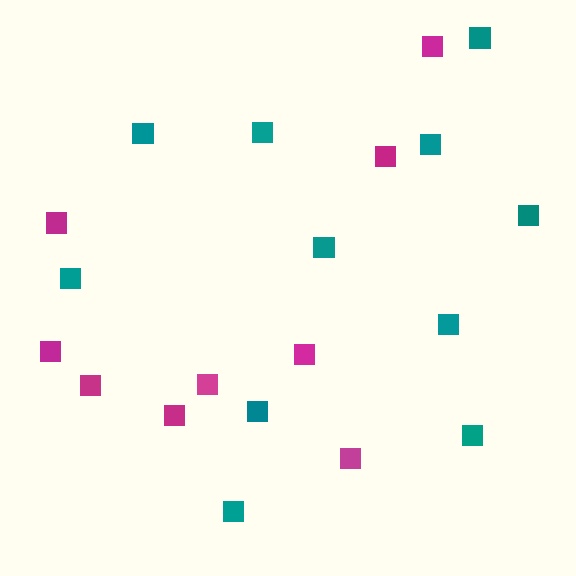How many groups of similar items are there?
There are 2 groups: one group of magenta squares (9) and one group of teal squares (11).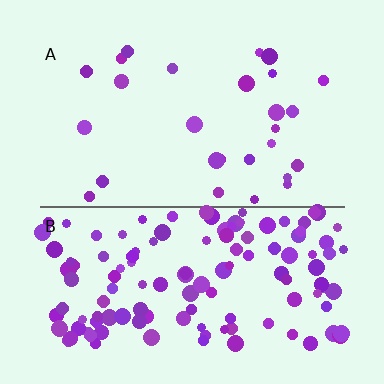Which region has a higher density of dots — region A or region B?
B (the bottom).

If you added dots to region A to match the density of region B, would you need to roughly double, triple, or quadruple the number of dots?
Approximately quadruple.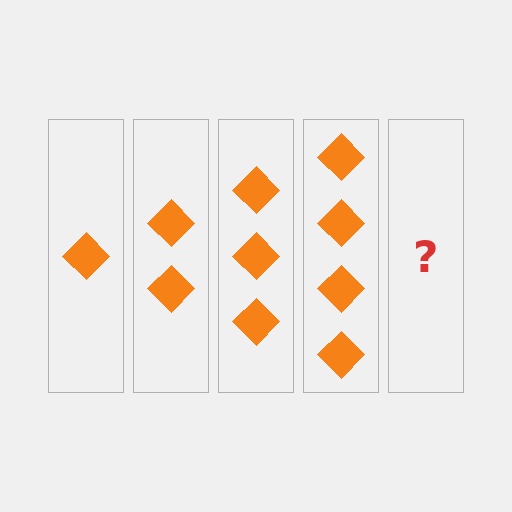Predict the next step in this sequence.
The next step is 5 diamonds.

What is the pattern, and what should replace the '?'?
The pattern is that each step adds one more diamond. The '?' should be 5 diamonds.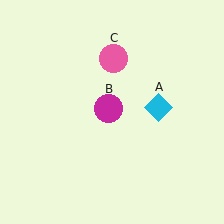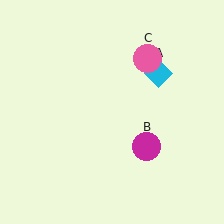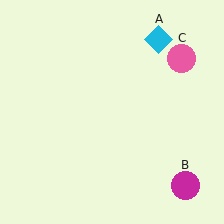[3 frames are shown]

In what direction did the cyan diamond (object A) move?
The cyan diamond (object A) moved up.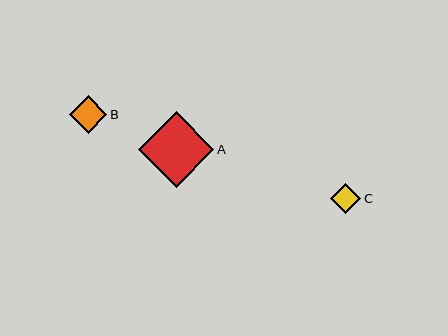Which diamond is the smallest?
Diamond C is the smallest with a size of approximately 30 pixels.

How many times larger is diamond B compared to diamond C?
Diamond B is approximately 1.2 times the size of diamond C.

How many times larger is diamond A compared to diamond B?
Diamond A is approximately 2.0 times the size of diamond B.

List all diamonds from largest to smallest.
From largest to smallest: A, B, C.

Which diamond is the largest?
Diamond A is the largest with a size of approximately 75 pixels.